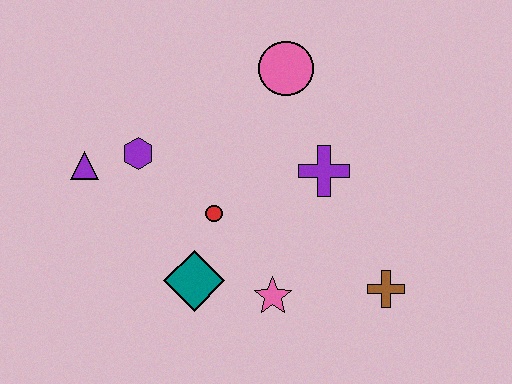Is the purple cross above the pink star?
Yes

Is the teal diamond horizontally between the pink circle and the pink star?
No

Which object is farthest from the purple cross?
The purple triangle is farthest from the purple cross.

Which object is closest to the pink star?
The teal diamond is closest to the pink star.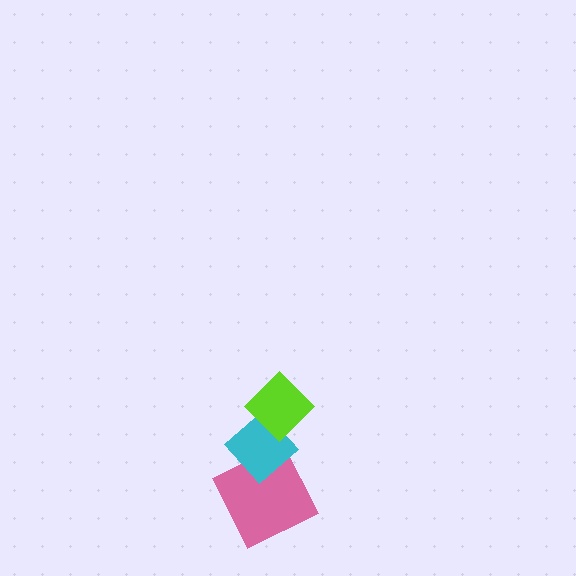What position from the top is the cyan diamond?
The cyan diamond is 2nd from the top.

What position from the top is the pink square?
The pink square is 3rd from the top.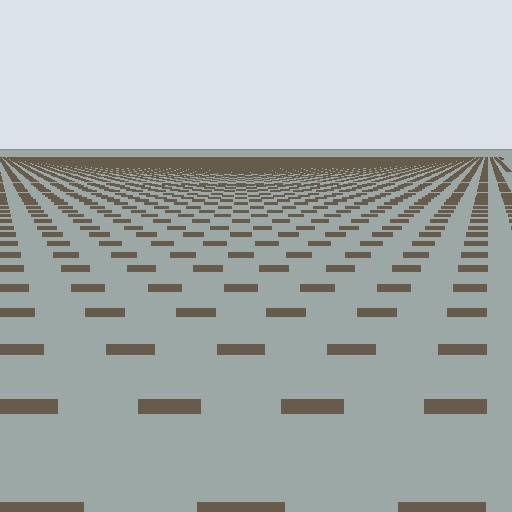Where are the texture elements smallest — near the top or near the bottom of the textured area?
Near the top.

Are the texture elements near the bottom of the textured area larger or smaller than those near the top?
Larger. Near the bottom, elements are closer to the viewer and appear at a bigger on-screen size.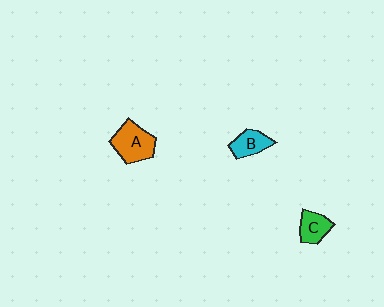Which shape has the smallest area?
Shape B (cyan).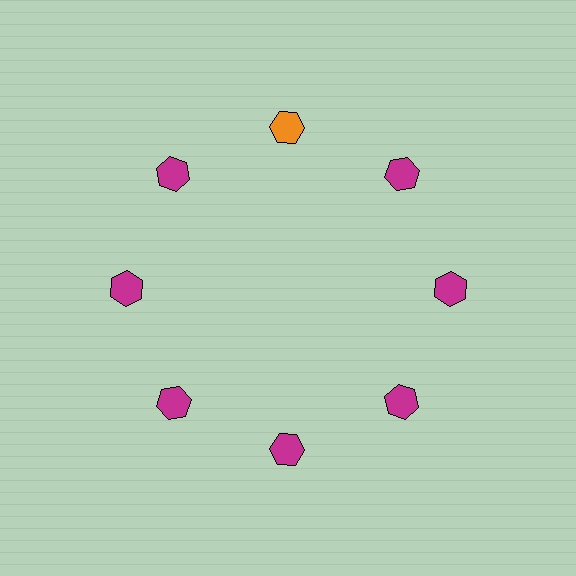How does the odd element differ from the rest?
It has a different color: orange instead of magenta.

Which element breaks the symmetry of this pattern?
The orange hexagon at roughly the 12 o'clock position breaks the symmetry. All other shapes are magenta hexagons.